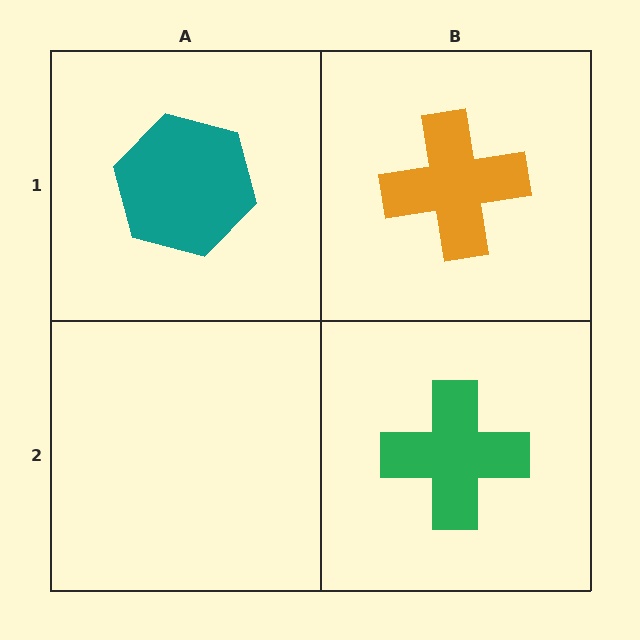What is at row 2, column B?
A green cross.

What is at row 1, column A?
A teal hexagon.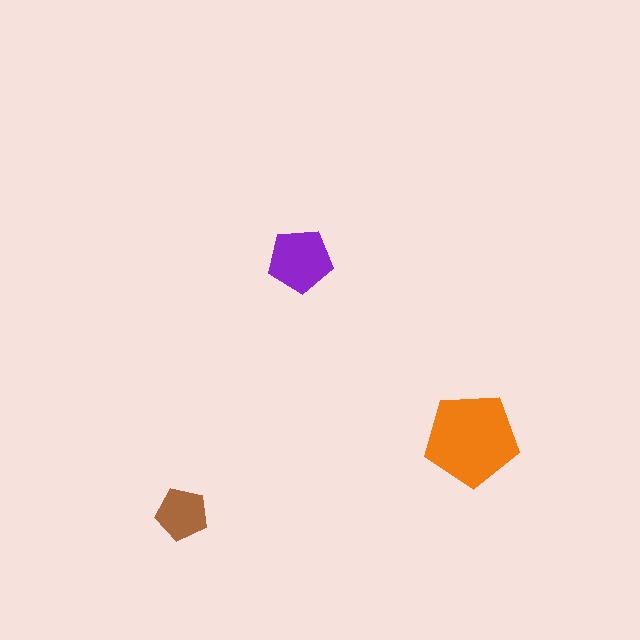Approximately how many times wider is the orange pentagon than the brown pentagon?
About 2 times wider.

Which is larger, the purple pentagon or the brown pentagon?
The purple one.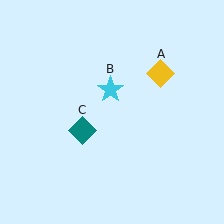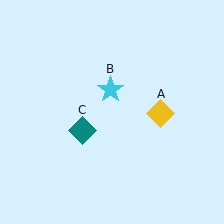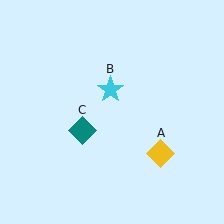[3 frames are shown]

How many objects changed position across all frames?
1 object changed position: yellow diamond (object A).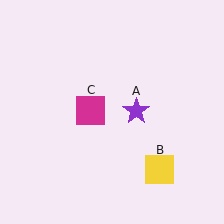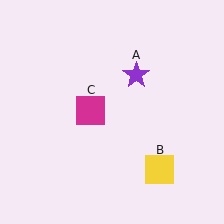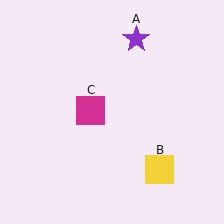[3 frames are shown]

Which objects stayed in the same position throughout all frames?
Yellow square (object B) and magenta square (object C) remained stationary.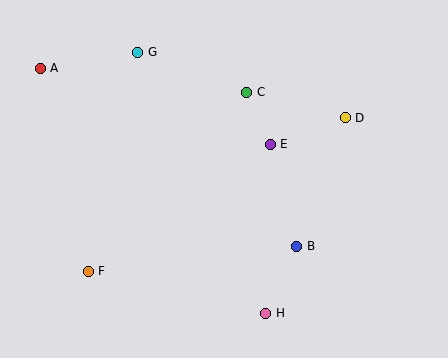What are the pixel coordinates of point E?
Point E is at (270, 144).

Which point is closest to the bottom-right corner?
Point H is closest to the bottom-right corner.